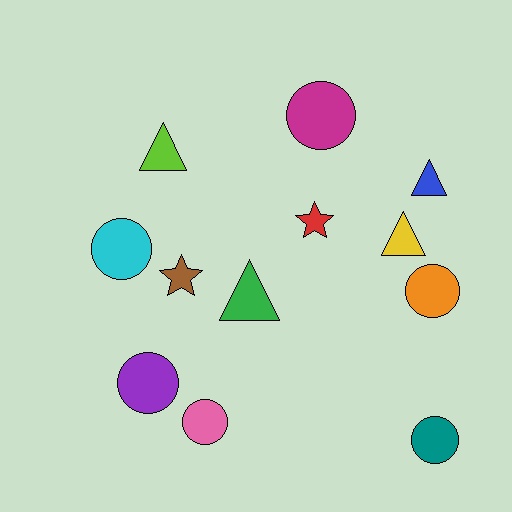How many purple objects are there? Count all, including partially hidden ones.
There is 1 purple object.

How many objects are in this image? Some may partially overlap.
There are 12 objects.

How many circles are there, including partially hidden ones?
There are 6 circles.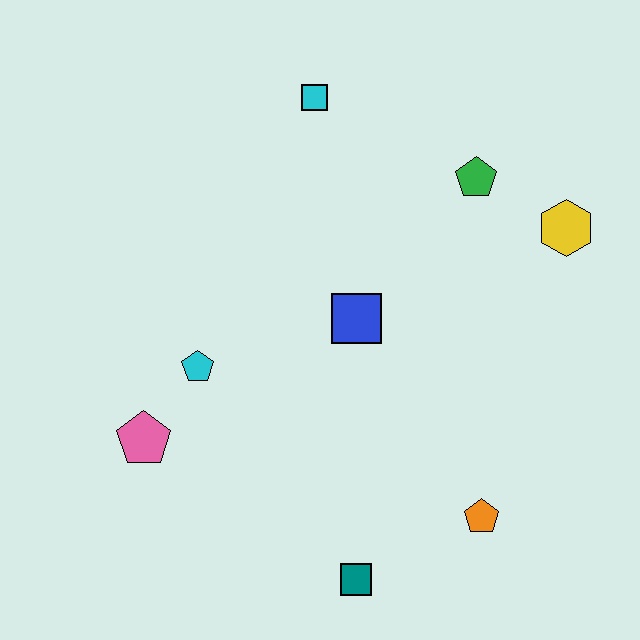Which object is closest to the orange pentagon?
The teal square is closest to the orange pentagon.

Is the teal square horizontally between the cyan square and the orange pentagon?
Yes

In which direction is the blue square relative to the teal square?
The blue square is above the teal square.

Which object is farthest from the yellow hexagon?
The pink pentagon is farthest from the yellow hexagon.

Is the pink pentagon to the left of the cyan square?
Yes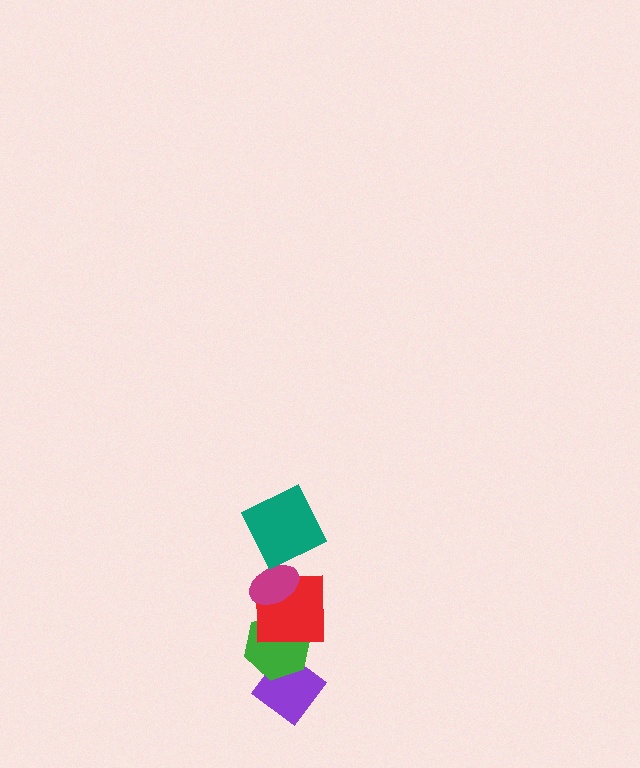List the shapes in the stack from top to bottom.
From top to bottom: the teal square, the magenta ellipse, the red square, the green hexagon, the purple diamond.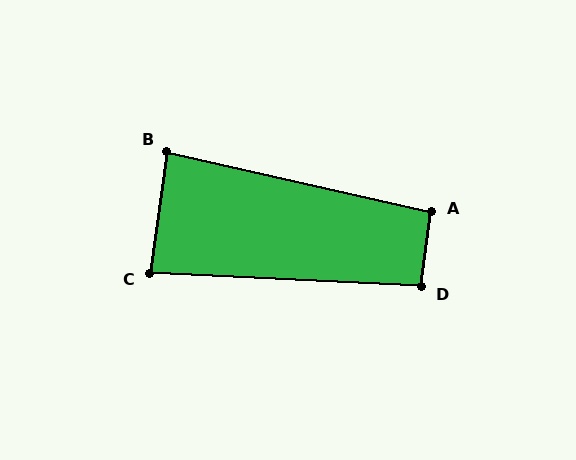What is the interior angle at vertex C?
Approximately 85 degrees (acute).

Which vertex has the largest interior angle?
D, at approximately 95 degrees.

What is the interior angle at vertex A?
Approximately 95 degrees (obtuse).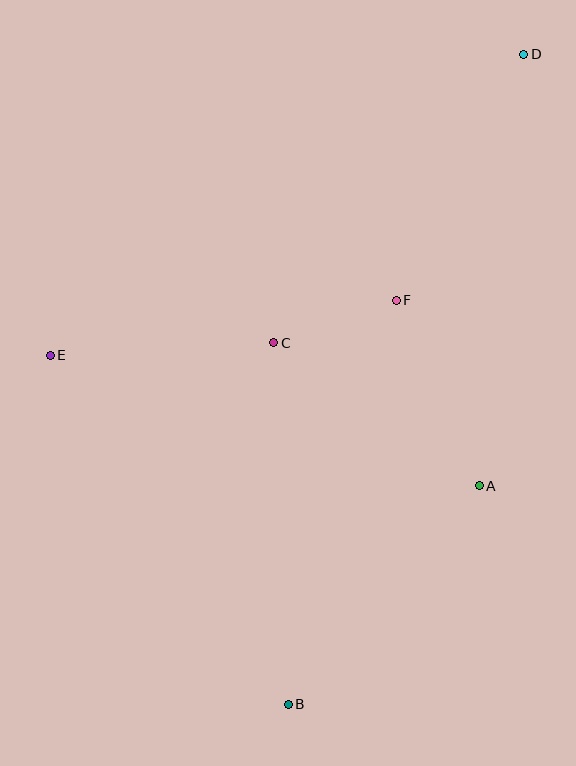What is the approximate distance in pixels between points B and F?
The distance between B and F is approximately 418 pixels.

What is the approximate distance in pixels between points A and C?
The distance between A and C is approximately 250 pixels.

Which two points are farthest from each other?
Points B and D are farthest from each other.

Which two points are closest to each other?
Points C and F are closest to each other.